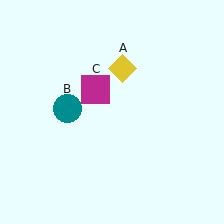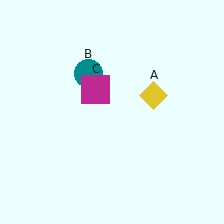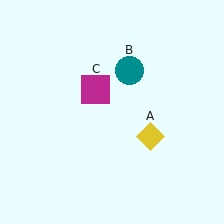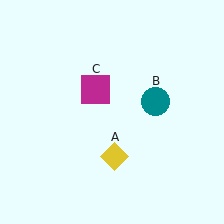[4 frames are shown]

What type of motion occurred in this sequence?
The yellow diamond (object A), teal circle (object B) rotated clockwise around the center of the scene.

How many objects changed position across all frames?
2 objects changed position: yellow diamond (object A), teal circle (object B).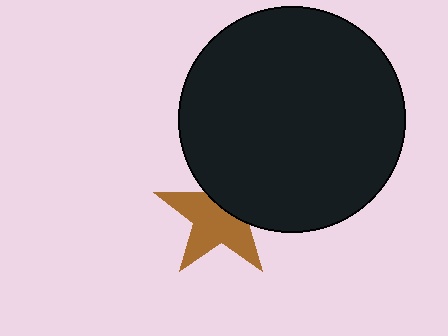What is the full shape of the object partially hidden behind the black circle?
The partially hidden object is a brown star.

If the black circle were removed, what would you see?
You would see the complete brown star.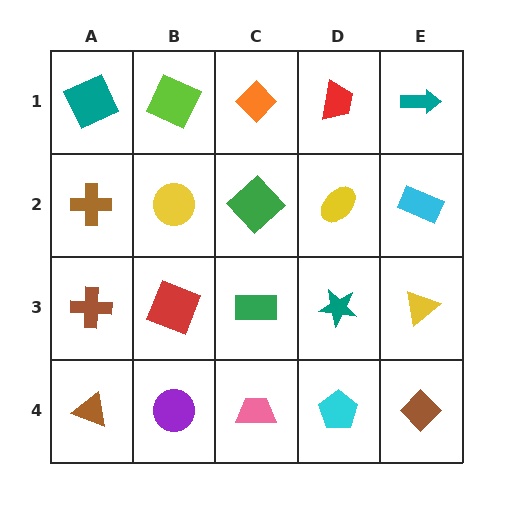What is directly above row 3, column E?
A cyan rectangle.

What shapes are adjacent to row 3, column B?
A yellow circle (row 2, column B), a purple circle (row 4, column B), a brown cross (row 3, column A), a green rectangle (row 3, column C).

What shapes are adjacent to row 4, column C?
A green rectangle (row 3, column C), a purple circle (row 4, column B), a cyan pentagon (row 4, column D).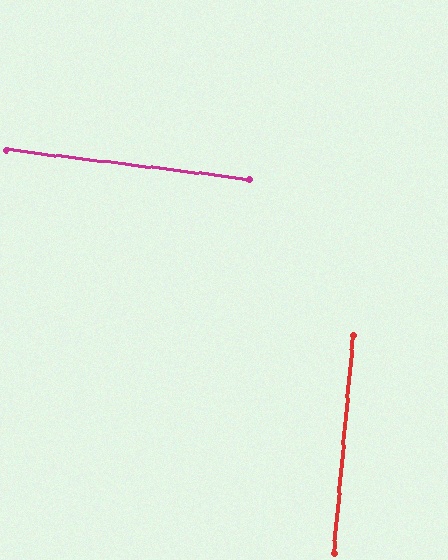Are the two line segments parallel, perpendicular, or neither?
Perpendicular — they meet at approximately 88°.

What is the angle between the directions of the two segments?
Approximately 88 degrees.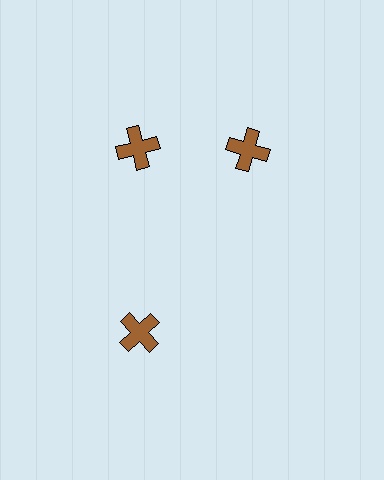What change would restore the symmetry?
The symmetry would be restored by rotating it back into even spacing with its neighbors so that all 3 crosses sit at equal angles and equal distance from the center.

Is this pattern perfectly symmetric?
No. The 3 brown crosses are arranged in a ring, but one element near the 3 o'clock position is rotated out of alignment along the ring, breaking the 3-fold rotational symmetry.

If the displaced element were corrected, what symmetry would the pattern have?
It would have 3-fold rotational symmetry — the pattern would map onto itself every 120 degrees.